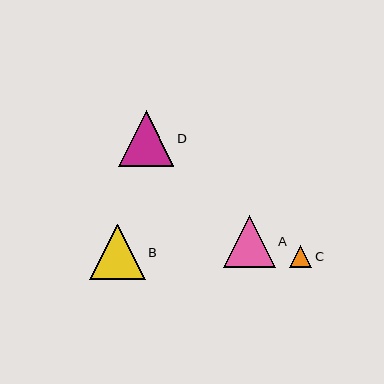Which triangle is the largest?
Triangle D is the largest with a size of approximately 55 pixels.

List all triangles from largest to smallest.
From largest to smallest: D, B, A, C.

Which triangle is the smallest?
Triangle C is the smallest with a size of approximately 22 pixels.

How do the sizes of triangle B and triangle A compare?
Triangle B and triangle A are approximately the same size.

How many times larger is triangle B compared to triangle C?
Triangle B is approximately 2.5 times the size of triangle C.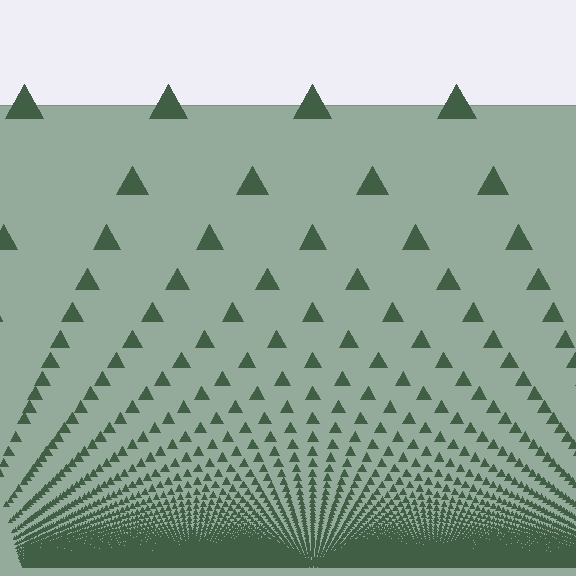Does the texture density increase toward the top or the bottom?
Density increases toward the bottom.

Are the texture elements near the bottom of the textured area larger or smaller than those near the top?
Smaller. The gradient is inverted — elements near the bottom are smaller and denser.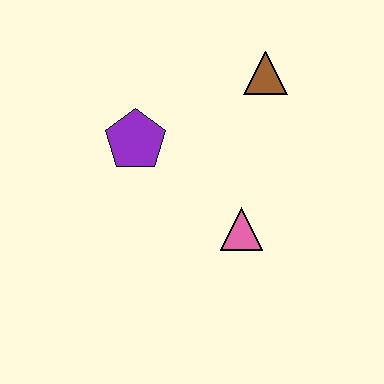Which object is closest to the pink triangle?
The purple pentagon is closest to the pink triangle.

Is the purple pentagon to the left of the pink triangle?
Yes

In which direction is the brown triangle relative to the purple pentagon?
The brown triangle is to the right of the purple pentagon.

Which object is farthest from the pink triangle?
The brown triangle is farthest from the pink triangle.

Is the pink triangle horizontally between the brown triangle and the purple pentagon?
Yes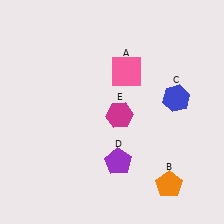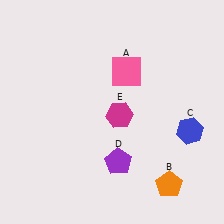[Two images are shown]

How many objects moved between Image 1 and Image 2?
1 object moved between the two images.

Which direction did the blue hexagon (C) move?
The blue hexagon (C) moved down.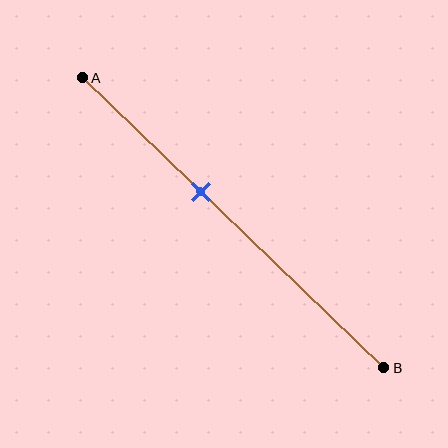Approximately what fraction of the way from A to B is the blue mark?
The blue mark is approximately 40% of the way from A to B.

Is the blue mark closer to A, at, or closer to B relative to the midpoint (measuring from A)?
The blue mark is closer to point A than the midpoint of segment AB.